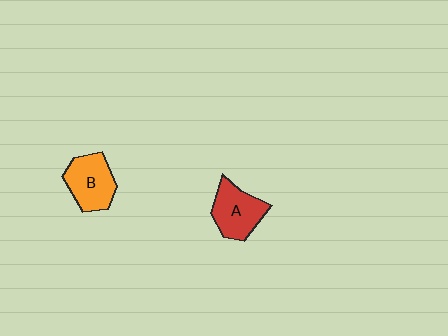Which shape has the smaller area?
Shape B (orange).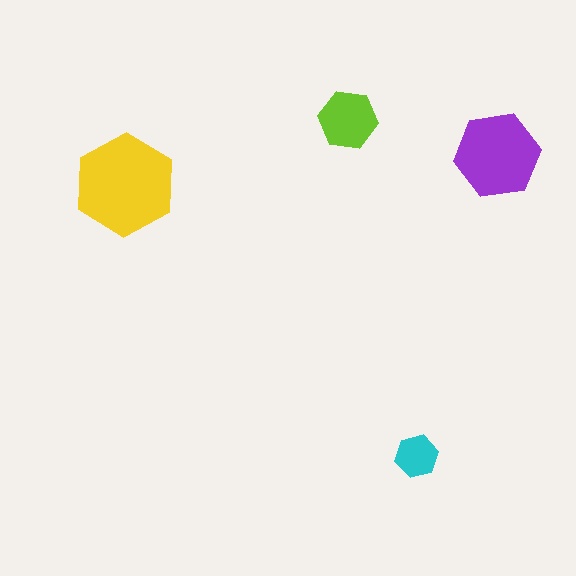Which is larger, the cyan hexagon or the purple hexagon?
The purple one.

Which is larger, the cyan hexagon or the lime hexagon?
The lime one.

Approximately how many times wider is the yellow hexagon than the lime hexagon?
About 1.5 times wider.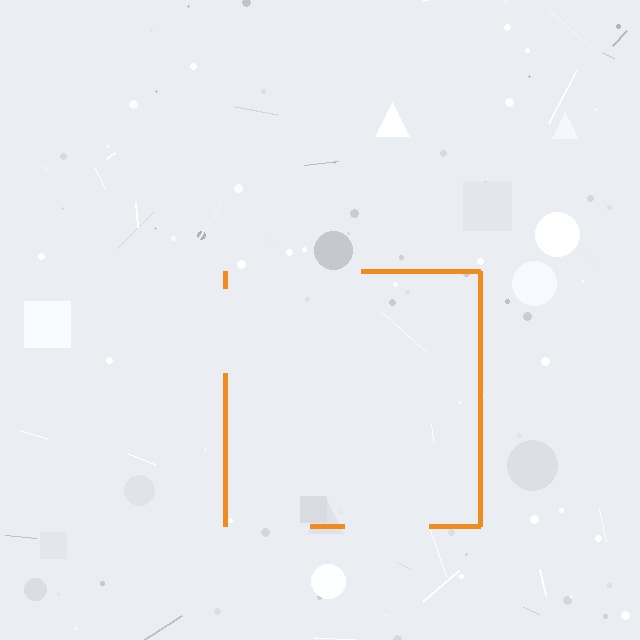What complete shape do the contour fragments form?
The contour fragments form a square.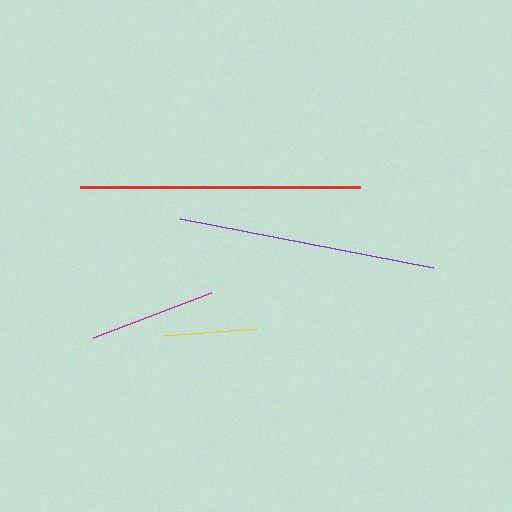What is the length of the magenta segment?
The magenta segment is approximately 127 pixels long.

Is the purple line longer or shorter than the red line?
The red line is longer than the purple line.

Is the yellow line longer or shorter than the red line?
The red line is longer than the yellow line.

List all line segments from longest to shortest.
From longest to shortest: red, purple, magenta, yellow.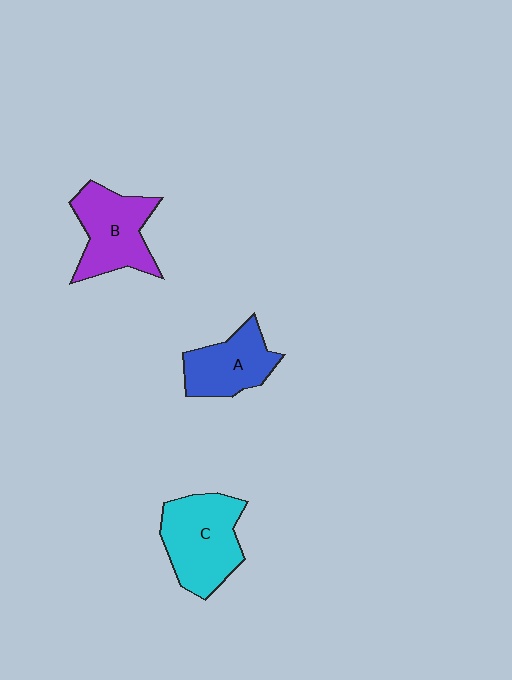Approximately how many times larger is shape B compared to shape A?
Approximately 1.2 times.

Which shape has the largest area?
Shape C (cyan).